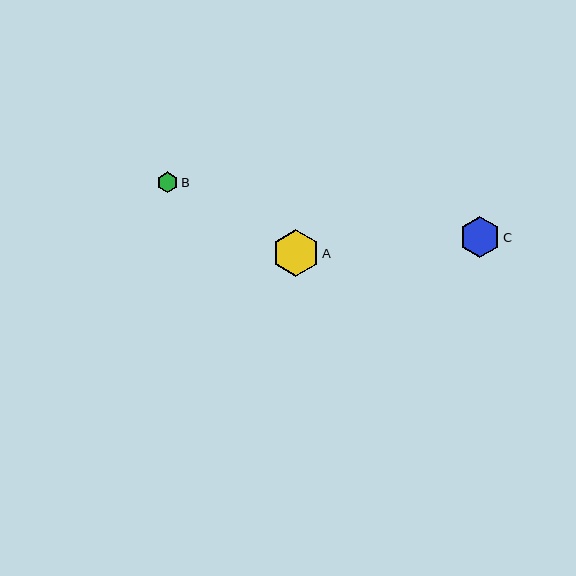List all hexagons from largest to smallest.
From largest to smallest: A, C, B.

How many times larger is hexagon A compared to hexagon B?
Hexagon A is approximately 2.2 times the size of hexagon B.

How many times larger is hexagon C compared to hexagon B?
Hexagon C is approximately 2.0 times the size of hexagon B.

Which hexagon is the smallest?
Hexagon B is the smallest with a size of approximately 21 pixels.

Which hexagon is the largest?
Hexagon A is the largest with a size of approximately 47 pixels.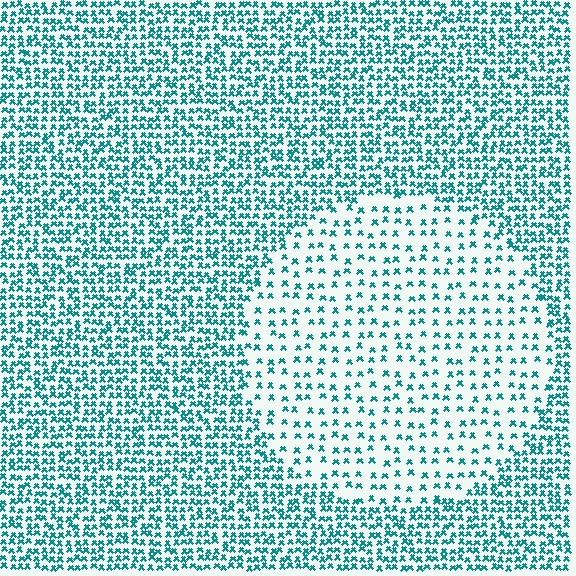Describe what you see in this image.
The image contains small teal elements arranged at two different densities. A circle-shaped region is visible where the elements are less densely packed than the surrounding area.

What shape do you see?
I see a circle.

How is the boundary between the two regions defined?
The boundary is defined by a change in element density (approximately 2.4x ratio). All elements are the same color, size, and shape.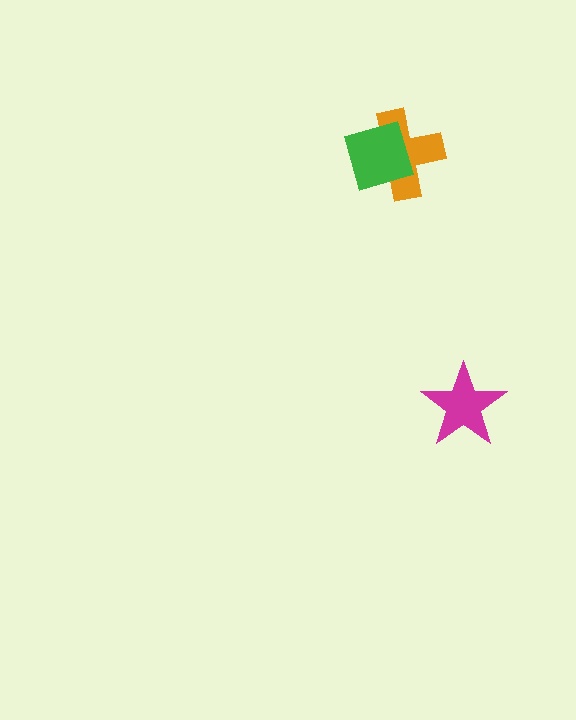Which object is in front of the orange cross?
The green square is in front of the orange cross.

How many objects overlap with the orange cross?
1 object overlaps with the orange cross.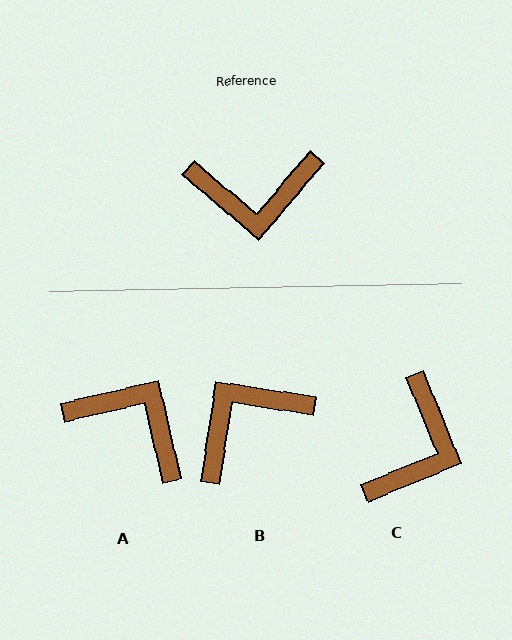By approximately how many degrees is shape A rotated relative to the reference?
Approximately 143 degrees counter-clockwise.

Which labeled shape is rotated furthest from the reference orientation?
B, about 149 degrees away.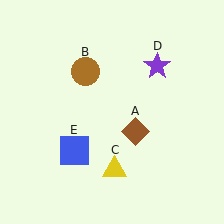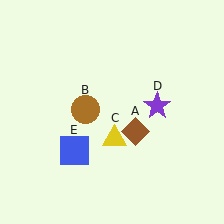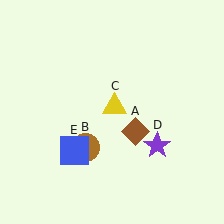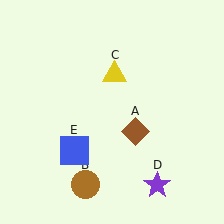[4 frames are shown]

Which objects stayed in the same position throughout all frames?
Brown diamond (object A) and blue square (object E) remained stationary.